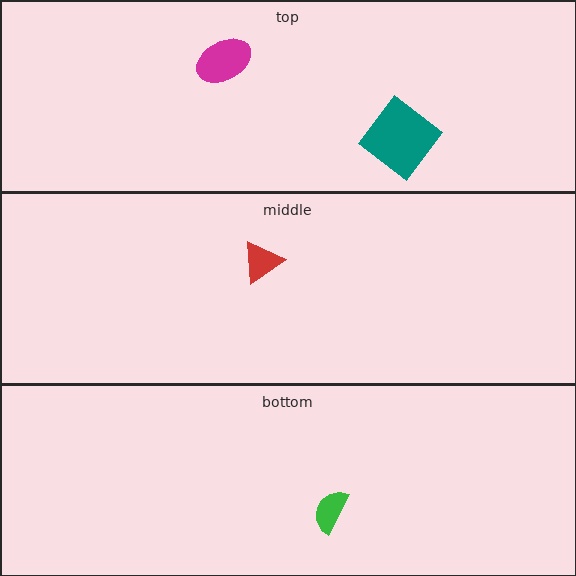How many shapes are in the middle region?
1.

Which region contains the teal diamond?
The top region.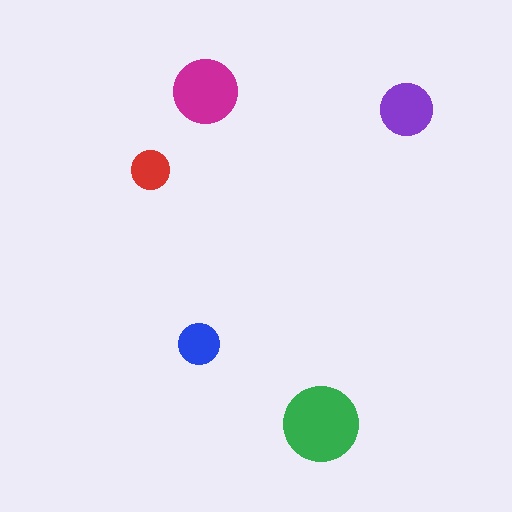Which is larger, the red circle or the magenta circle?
The magenta one.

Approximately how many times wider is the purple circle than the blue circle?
About 1.5 times wider.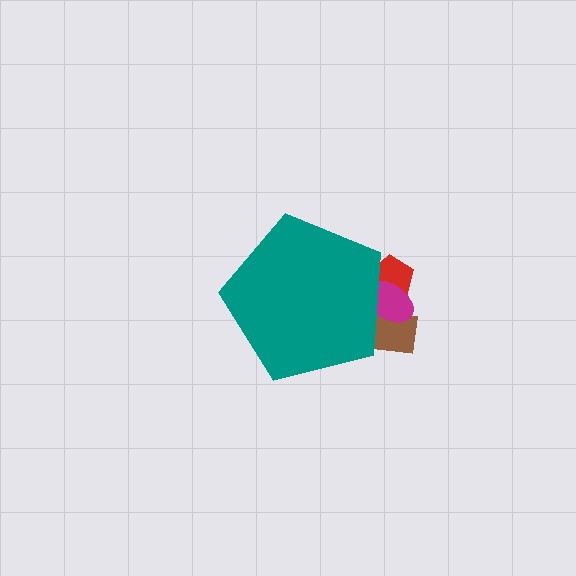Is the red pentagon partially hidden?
Yes, the red pentagon is partially hidden behind the teal pentagon.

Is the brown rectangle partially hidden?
Yes, the brown rectangle is partially hidden behind the teal pentagon.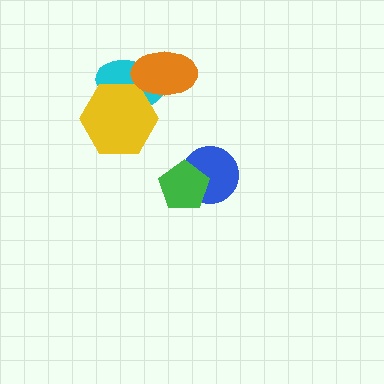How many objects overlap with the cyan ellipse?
2 objects overlap with the cyan ellipse.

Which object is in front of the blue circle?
The green pentagon is in front of the blue circle.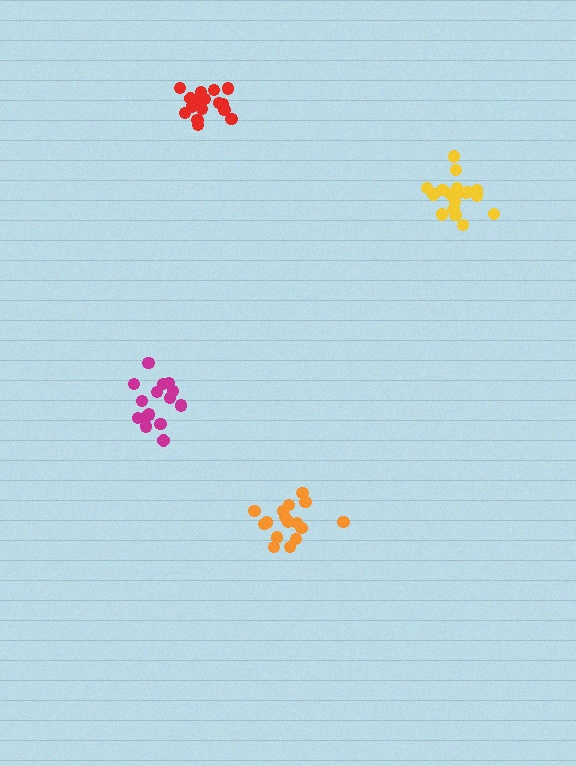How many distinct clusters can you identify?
There are 4 distinct clusters.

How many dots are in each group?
Group 1: 16 dots, Group 2: 15 dots, Group 3: 18 dots, Group 4: 16 dots (65 total).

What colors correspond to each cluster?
The clusters are colored: orange, magenta, yellow, red.